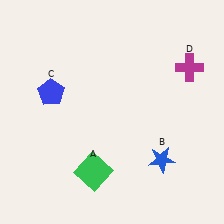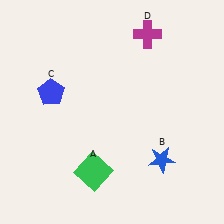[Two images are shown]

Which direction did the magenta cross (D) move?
The magenta cross (D) moved left.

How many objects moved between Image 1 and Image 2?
1 object moved between the two images.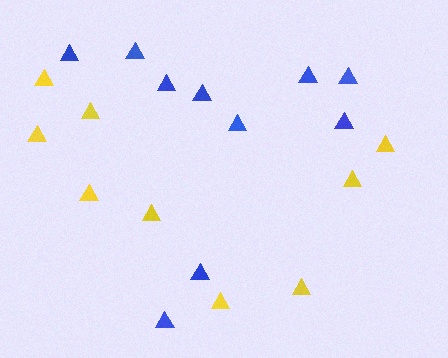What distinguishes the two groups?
There are 2 groups: one group of blue triangles (10) and one group of yellow triangles (9).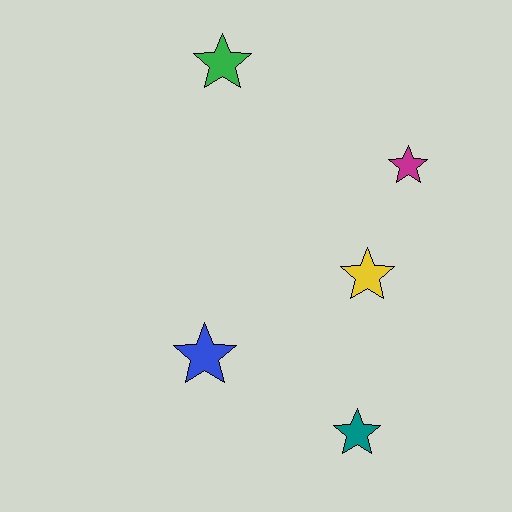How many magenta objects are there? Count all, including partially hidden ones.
There is 1 magenta object.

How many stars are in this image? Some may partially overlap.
There are 5 stars.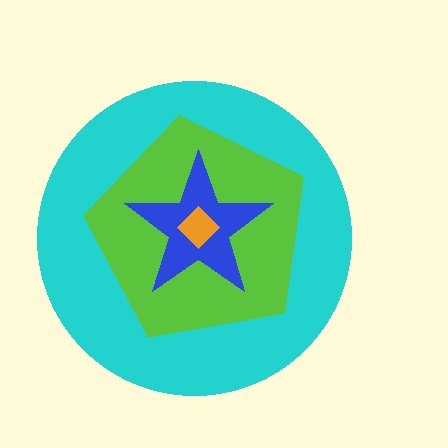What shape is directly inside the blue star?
The orange diamond.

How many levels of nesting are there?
4.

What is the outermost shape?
The cyan circle.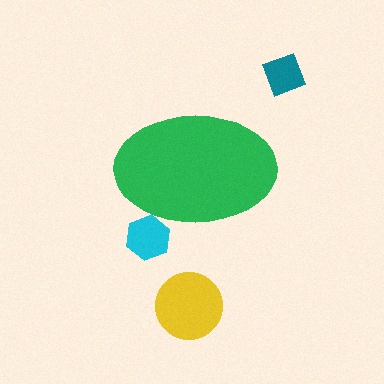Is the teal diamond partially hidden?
No, the teal diamond is fully visible.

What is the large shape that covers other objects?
A green ellipse.